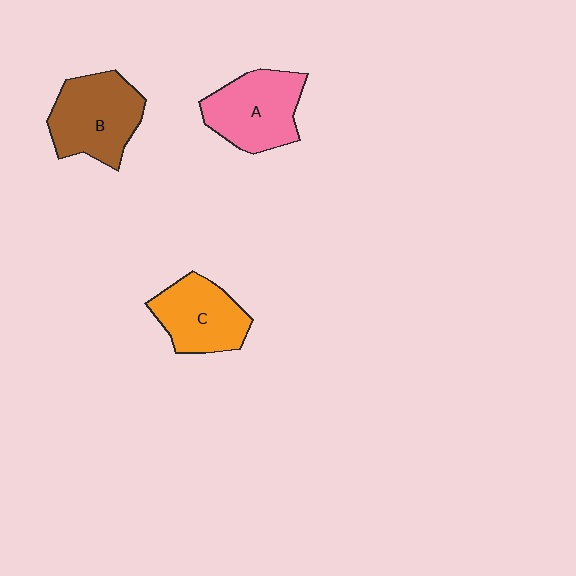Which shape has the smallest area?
Shape C (orange).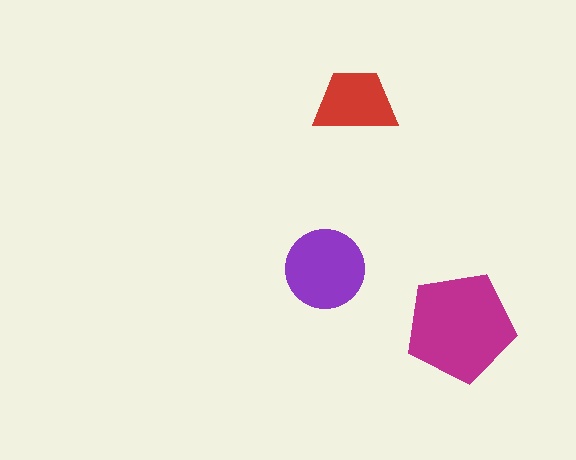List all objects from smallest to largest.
The red trapezoid, the purple circle, the magenta pentagon.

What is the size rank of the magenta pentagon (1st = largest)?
1st.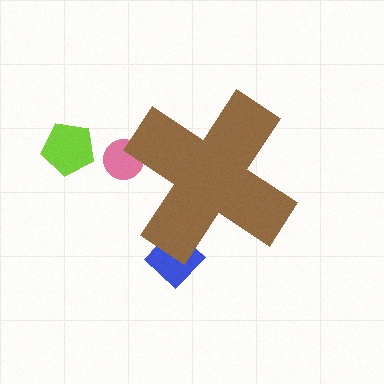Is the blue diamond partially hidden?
Yes, the blue diamond is partially hidden behind the brown cross.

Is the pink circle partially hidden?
Yes, the pink circle is partially hidden behind the brown cross.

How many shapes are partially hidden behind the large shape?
2 shapes are partially hidden.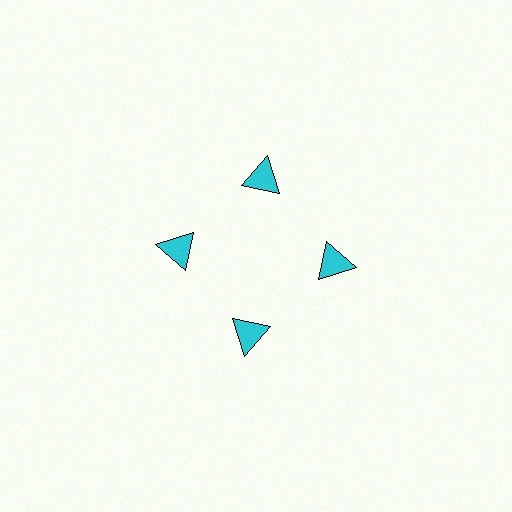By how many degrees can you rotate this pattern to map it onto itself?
The pattern maps onto itself every 90 degrees of rotation.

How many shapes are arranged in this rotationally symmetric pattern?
There are 4 shapes, arranged in 4 groups of 1.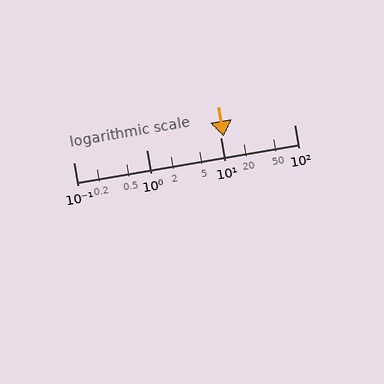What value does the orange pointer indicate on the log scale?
The pointer indicates approximately 11.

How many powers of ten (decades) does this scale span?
The scale spans 3 decades, from 0.1 to 100.